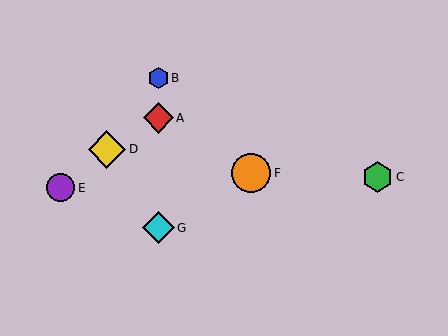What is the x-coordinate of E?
Object E is at x≈61.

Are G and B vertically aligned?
Yes, both are at x≈158.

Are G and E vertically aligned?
No, G is at x≈158 and E is at x≈61.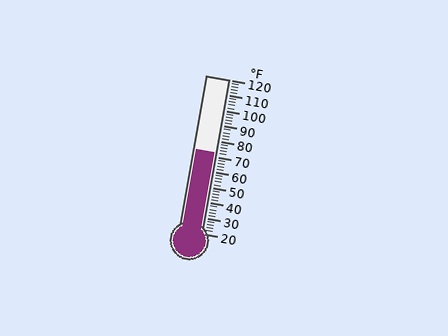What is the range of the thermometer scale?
The thermometer scale ranges from 20°F to 120°F.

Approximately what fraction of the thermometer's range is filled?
The thermometer is filled to approximately 50% of its range.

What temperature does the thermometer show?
The thermometer shows approximately 72°F.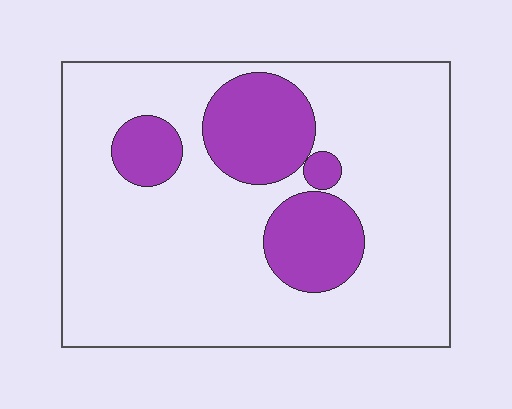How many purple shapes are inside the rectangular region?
4.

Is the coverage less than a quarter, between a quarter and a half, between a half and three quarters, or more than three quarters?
Less than a quarter.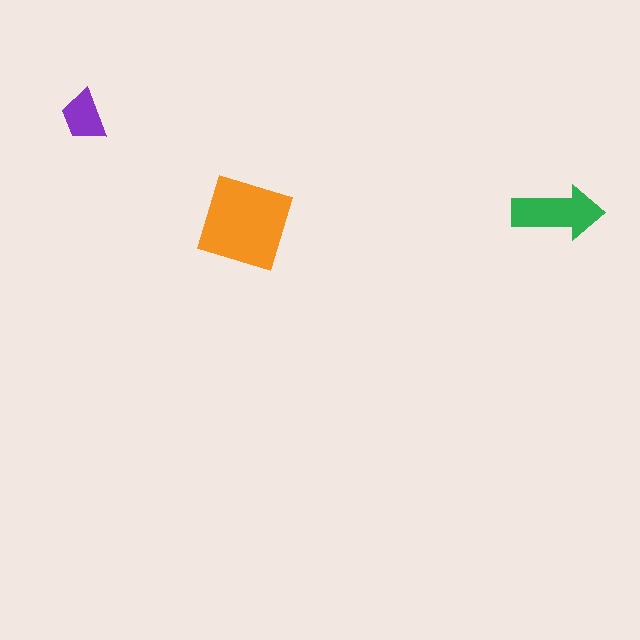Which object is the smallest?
The purple trapezoid.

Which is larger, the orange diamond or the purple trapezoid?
The orange diamond.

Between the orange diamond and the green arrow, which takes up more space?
The orange diamond.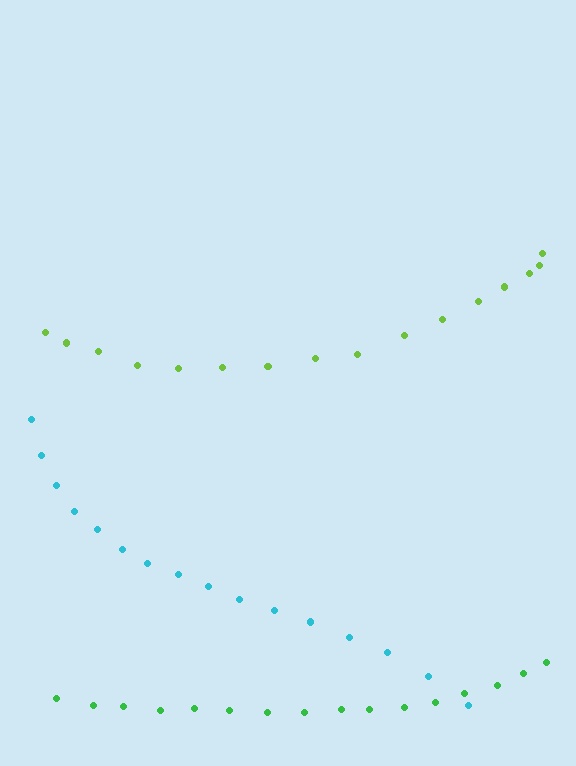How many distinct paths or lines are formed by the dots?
There are 3 distinct paths.